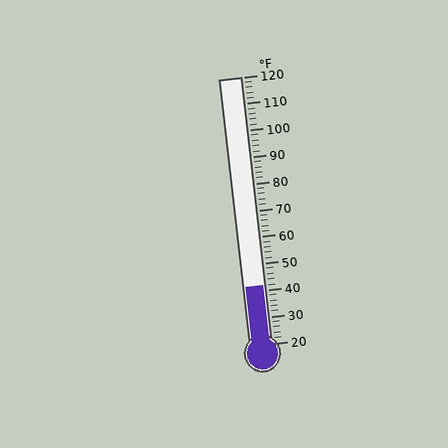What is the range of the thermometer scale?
The thermometer scale ranges from 20°F to 120°F.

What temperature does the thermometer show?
The thermometer shows approximately 42°F.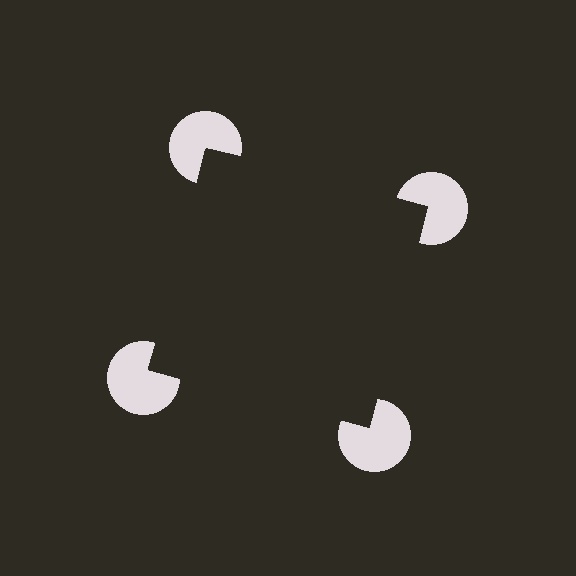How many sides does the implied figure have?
4 sides.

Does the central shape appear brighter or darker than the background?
It typically appears slightly darker than the background, even though no actual brightness change is drawn.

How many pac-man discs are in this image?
There are 4 — one at each vertex of the illusory square.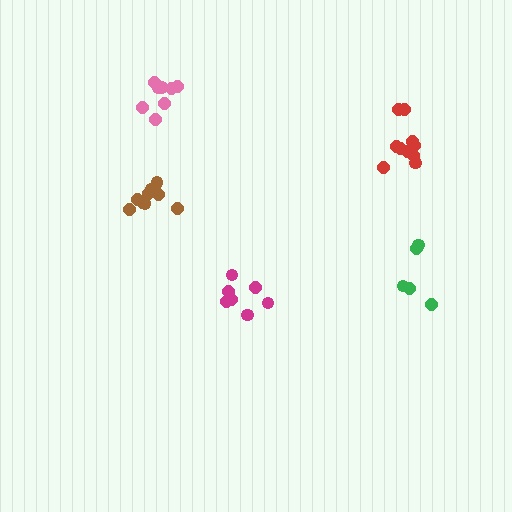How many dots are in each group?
Group 1: 5 dots, Group 2: 8 dots, Group 3: 7 dots, Group 4: 9 dots, Group 5: 10 dots (39 total).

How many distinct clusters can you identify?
There are 5 distinct clusters.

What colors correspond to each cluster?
The clusters are colored: green, pink, magenta, brown, red.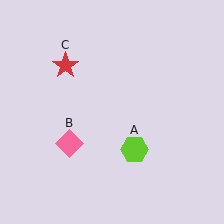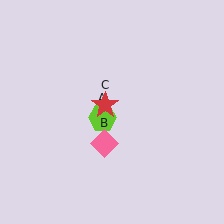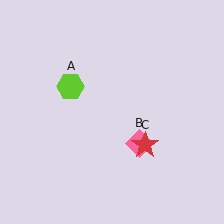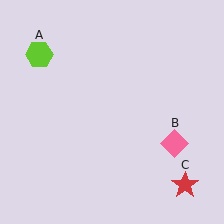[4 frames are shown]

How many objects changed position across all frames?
3 objects changed position: lime hexagon (object A), pink diamond (object B), red star (object C).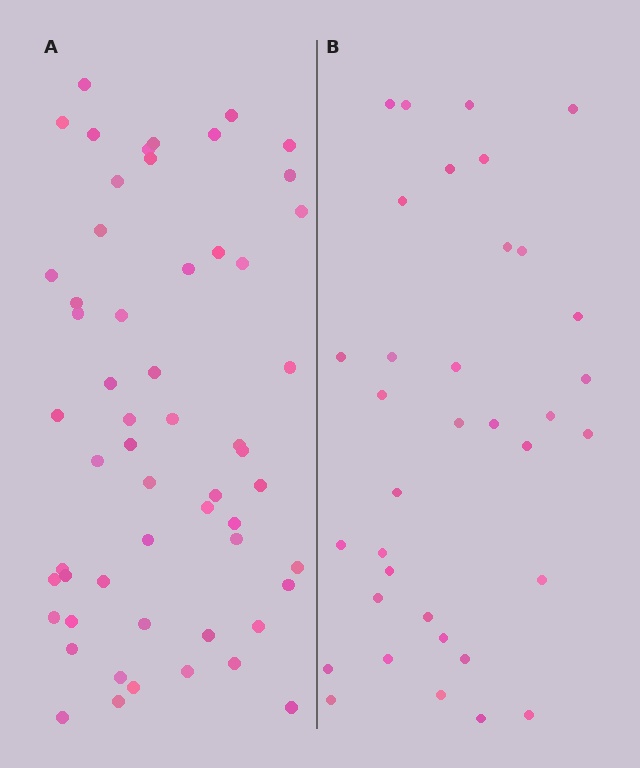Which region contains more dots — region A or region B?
Region A (the left region) has more dots.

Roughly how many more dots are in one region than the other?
Region A has approximately 20 more dots than region B.